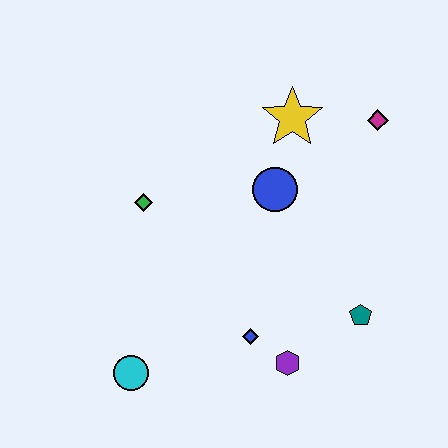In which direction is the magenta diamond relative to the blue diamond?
The magenta diamond is above the blue diamond.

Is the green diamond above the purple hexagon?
Yes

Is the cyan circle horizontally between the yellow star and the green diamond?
No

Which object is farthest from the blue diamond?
The magenta diamond is farthest from the blue diamond.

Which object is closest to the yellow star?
The blue circle is closest to the yellow star.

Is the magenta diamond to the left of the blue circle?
No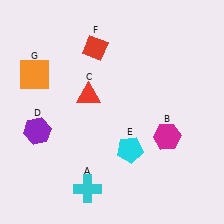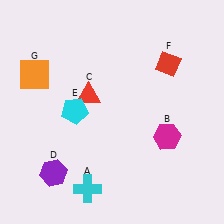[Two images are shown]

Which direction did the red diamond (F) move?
The red diamond (F) moved right.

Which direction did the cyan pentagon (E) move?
The cyan pentagon (E) moved left.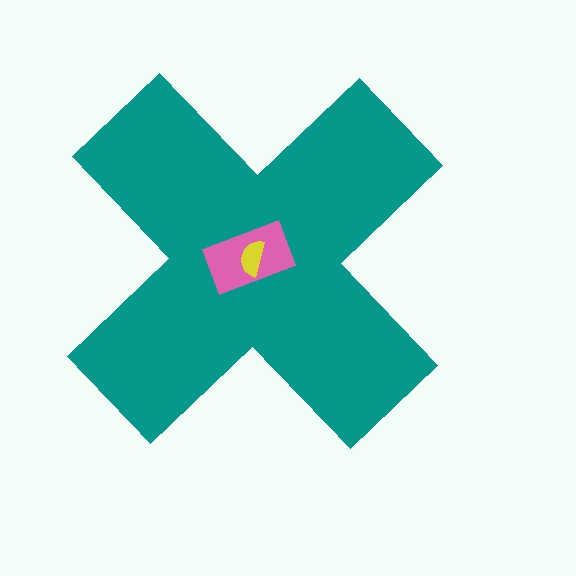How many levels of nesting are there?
3.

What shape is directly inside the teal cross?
The pink rectangle.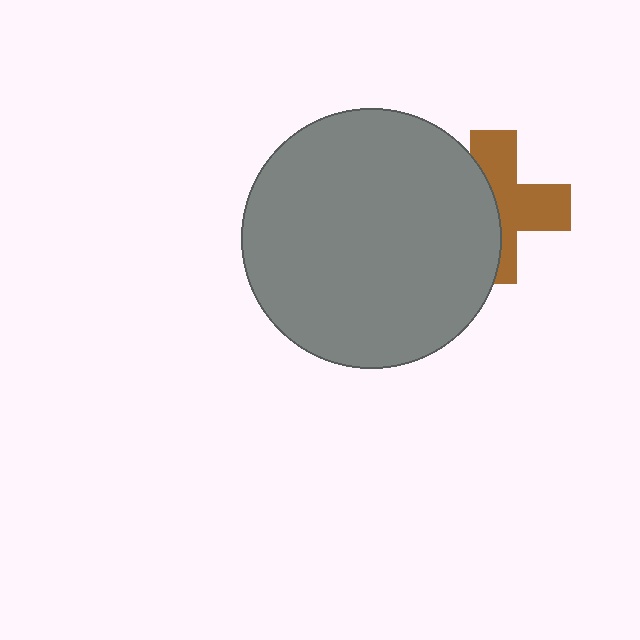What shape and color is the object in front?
The object in front is a gray circle.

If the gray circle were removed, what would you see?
You would see the complete brown cross.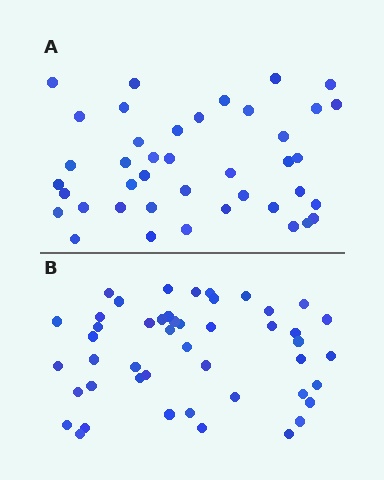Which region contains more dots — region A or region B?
Region B (the bottom region) has more dots.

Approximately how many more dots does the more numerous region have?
Region B has about 6 more dots than region A.